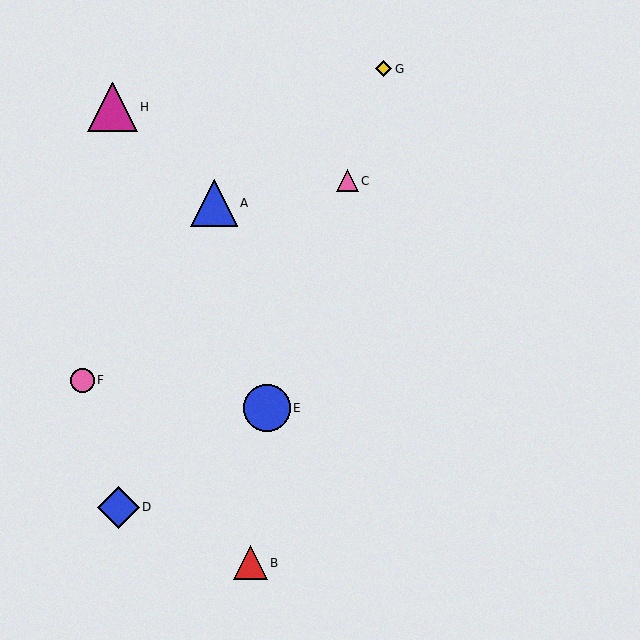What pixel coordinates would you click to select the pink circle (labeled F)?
Click at (82, 380) to select the pink circle F.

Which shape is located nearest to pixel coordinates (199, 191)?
The blue triangle (labeled A) at (214, 203) is nearest to that location.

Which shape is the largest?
The magenta triangle (labeled H) is the largest.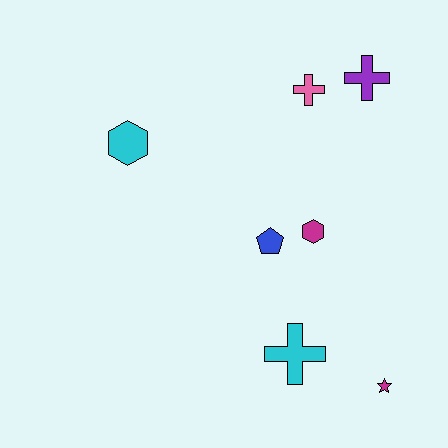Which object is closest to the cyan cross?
The magenta star is closest to the cyan cross.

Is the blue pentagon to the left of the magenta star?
Yes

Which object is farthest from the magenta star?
The cyan hexagon is farthest from the magenta star.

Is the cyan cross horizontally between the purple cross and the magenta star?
No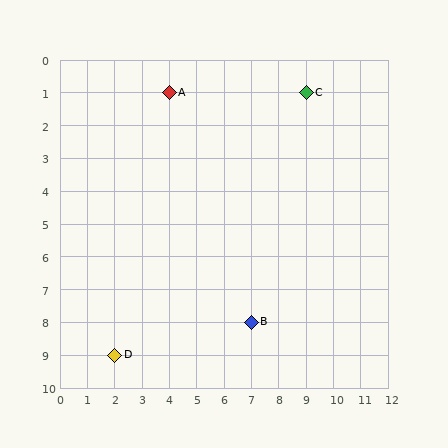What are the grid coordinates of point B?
Point B is at grid coordinates (7, 8).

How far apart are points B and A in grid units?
Points B and A are 3 columns and 7 rows apart (about 7.6 grid units diagonally).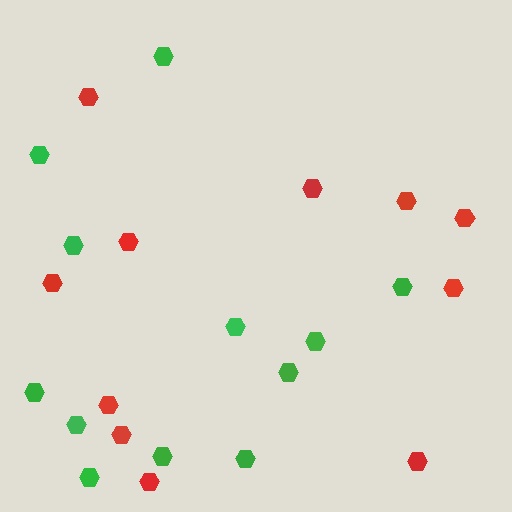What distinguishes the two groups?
There are 2 groups: one group of red hexagons (11) and one group of green hexagons (12).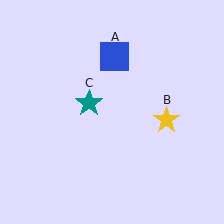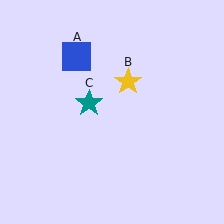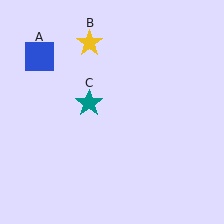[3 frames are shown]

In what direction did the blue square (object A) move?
The blue square (object A) moved left.